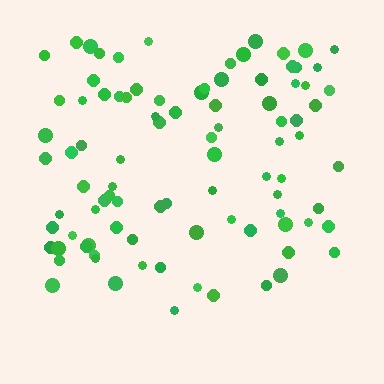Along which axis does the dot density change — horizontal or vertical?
Vertical.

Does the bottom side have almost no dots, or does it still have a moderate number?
Still a moderate number, just noticeably fewer than the top.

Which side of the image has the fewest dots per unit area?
The bottom.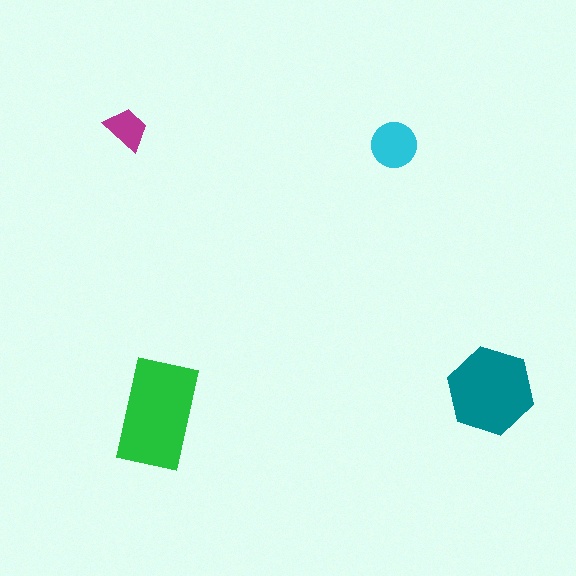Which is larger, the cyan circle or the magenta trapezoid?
The cyan circle.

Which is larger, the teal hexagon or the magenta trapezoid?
The teal hexagon.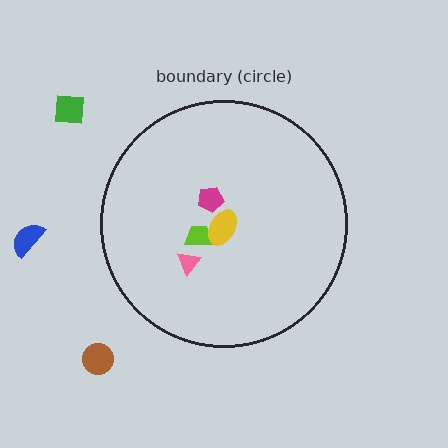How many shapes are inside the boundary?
4 inside, 3 outside.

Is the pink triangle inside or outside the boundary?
Inside.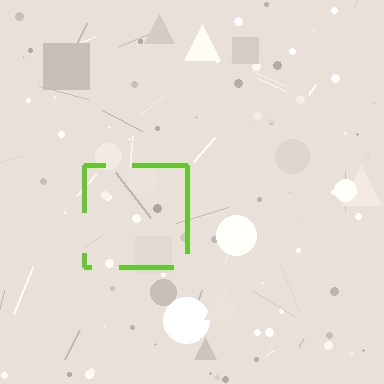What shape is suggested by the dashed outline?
The dashed outline suggests a square.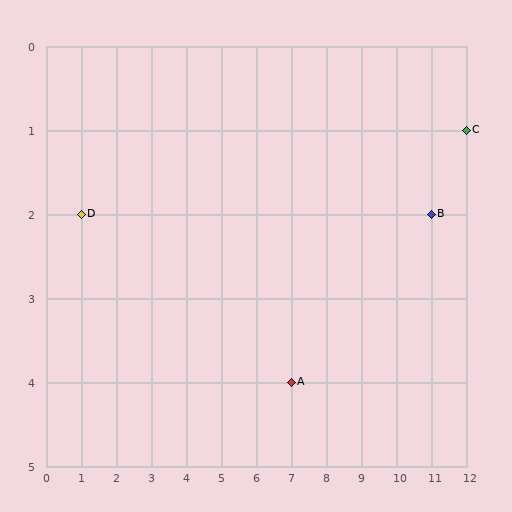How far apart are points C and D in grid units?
Points C and D are 11 columns and 1 row apart (about 11.0 grid units diagonally).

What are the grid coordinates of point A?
Point A is at grid coordinates (7, 4).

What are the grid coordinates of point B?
Point B is at grid coordinates (11, 2).